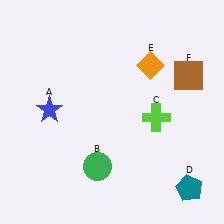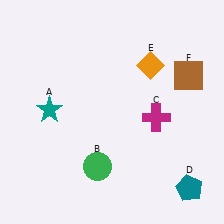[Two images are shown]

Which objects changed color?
A changed from blue to teal. C changed from lime to magenta.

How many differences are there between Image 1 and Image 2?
There are 2 differences between the two images.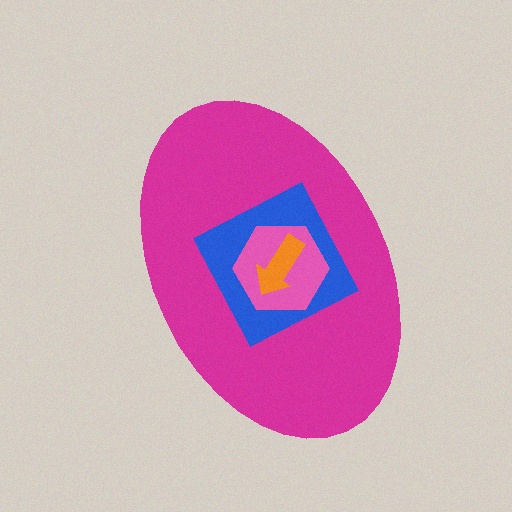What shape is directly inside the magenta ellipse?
The blue square.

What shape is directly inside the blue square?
The pink hexagon.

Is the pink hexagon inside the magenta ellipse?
Yes.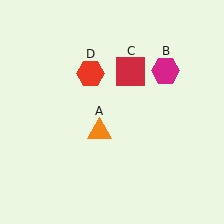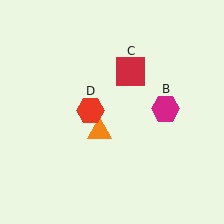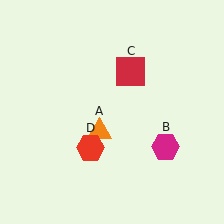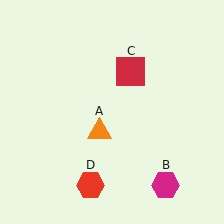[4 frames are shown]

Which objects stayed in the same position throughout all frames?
Orange triangle (object A) and red square (object C) remained stationary.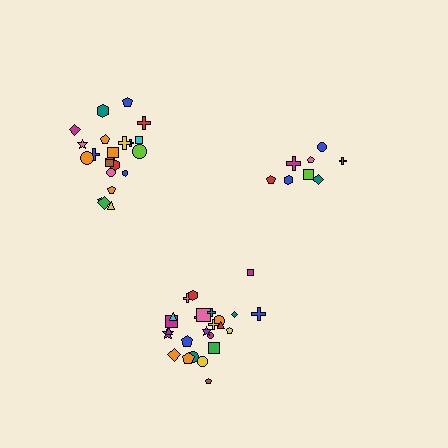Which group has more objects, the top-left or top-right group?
The top-left group.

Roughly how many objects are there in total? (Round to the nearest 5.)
Roughly 55 objects in total.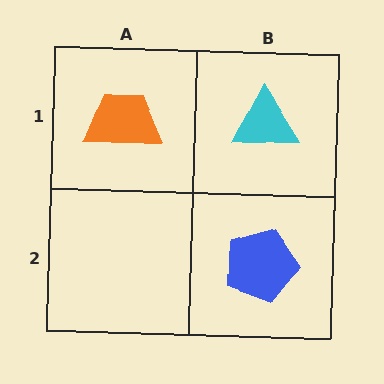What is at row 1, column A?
An orange trapezoid.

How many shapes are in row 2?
1 shape.